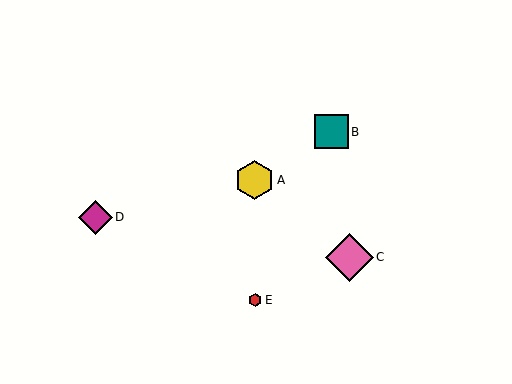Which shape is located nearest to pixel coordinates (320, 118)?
The teal square (labeled B) at (332, 132) is nearest to that location.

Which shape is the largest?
The pink diamond (labeled C) is the largest.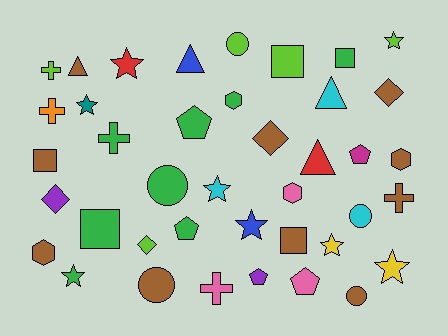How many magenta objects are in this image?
There is 1 magenta object.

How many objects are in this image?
There are 40 objects.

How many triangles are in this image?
There are 4 triangles.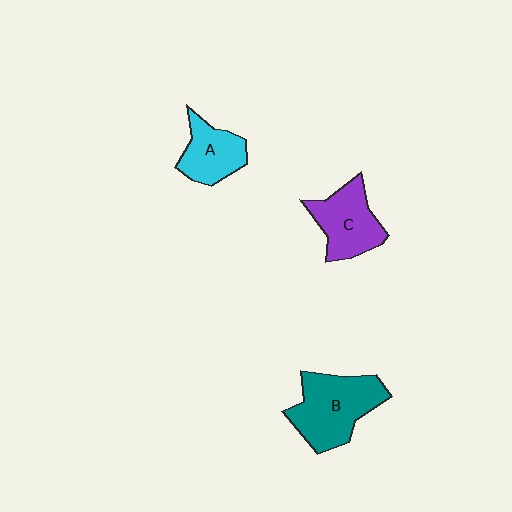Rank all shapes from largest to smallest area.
From largest to smallest: B (teal), C (purple), A (cyan).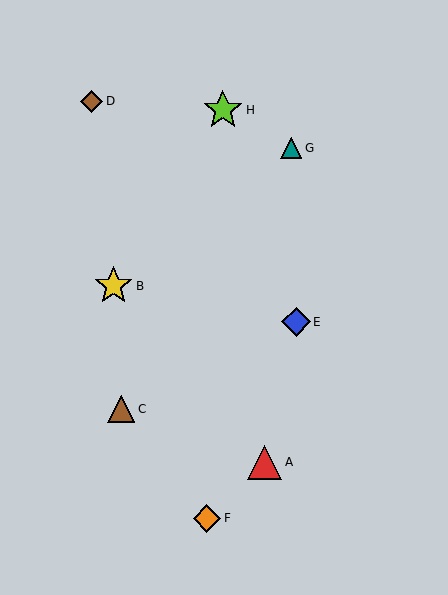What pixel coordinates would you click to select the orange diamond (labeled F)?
Click at (207, 518) to select the orange diamond F.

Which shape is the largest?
The lime star (labeled H) is the largest.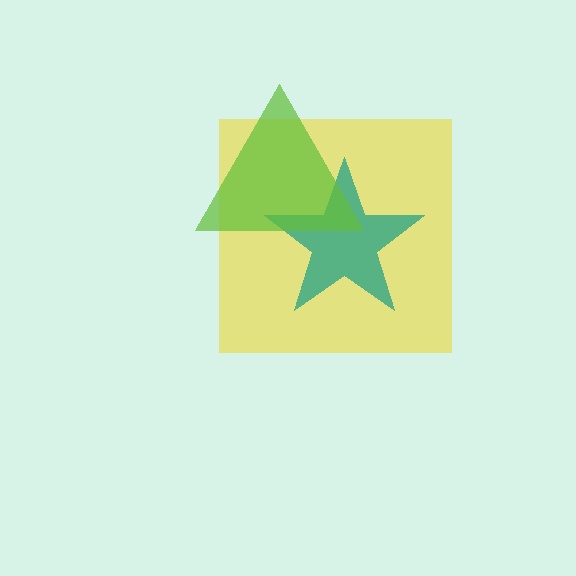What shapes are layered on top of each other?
The layered shapes are: a yellow square, a teal star, a lime triangle.